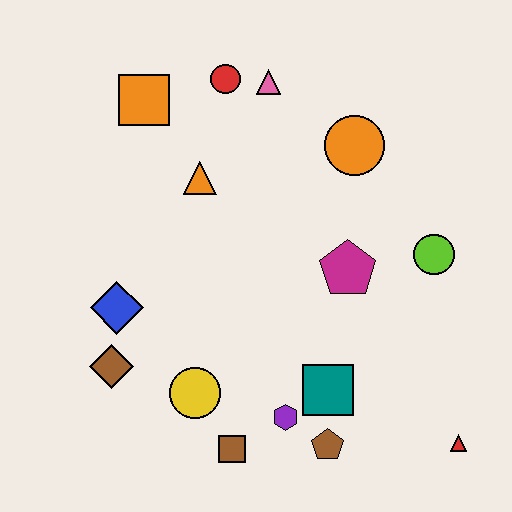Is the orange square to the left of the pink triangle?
Yes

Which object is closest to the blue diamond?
The brown diamond is closest to the blue diamond.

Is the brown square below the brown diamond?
Yes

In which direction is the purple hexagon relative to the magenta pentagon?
The purple hexagon is below the magenta pentagon.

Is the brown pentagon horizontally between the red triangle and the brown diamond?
Yes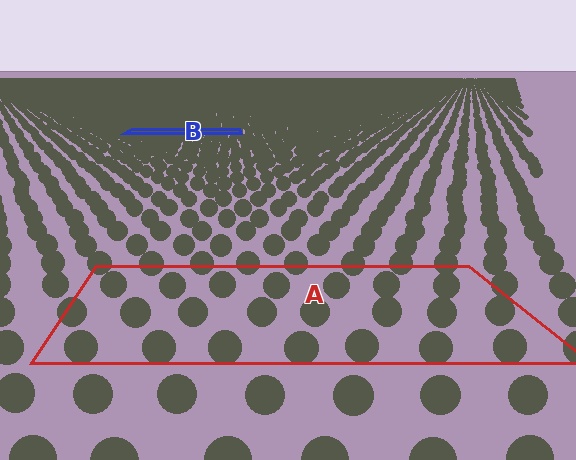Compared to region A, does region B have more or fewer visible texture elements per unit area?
Region B has more texture elements per unit area — they are packed more densely because it is farther away.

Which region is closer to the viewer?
Region A is closer. The texture elements there are larger and more spread out.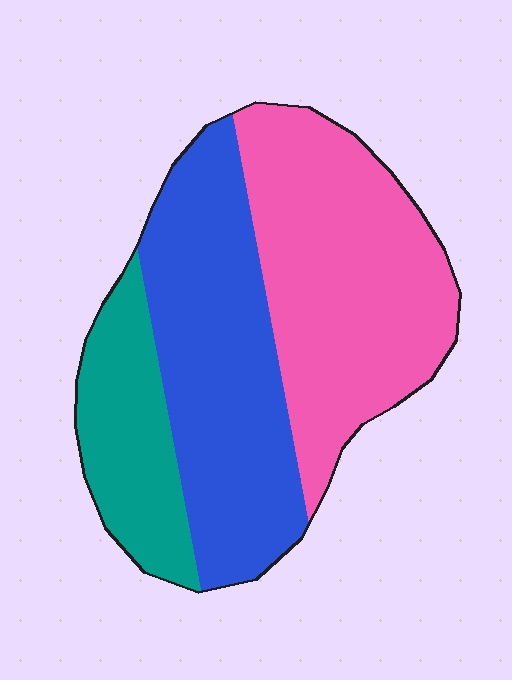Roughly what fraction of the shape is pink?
Pink covers around 40% of the shape.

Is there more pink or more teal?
Pink.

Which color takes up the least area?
Teal, at roughly 20%.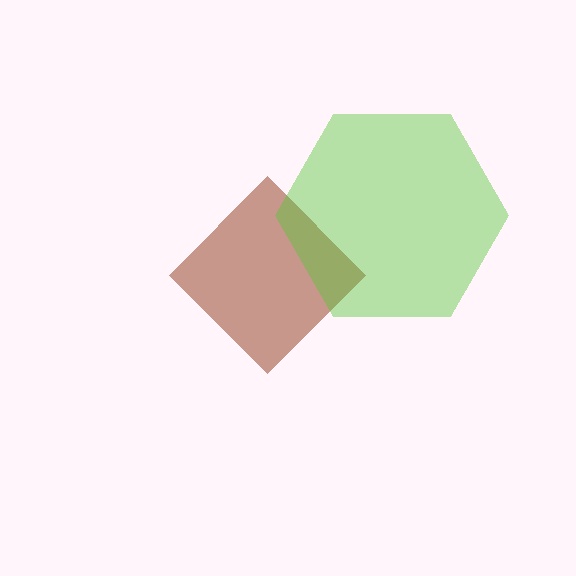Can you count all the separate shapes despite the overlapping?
Yes, there are 2 separate shapes.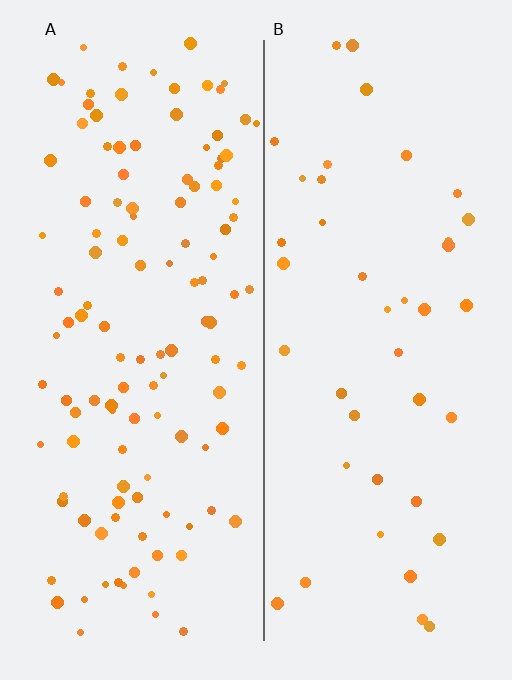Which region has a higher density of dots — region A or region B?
A (the left).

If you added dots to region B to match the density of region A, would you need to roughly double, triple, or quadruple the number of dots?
Approximately triple.